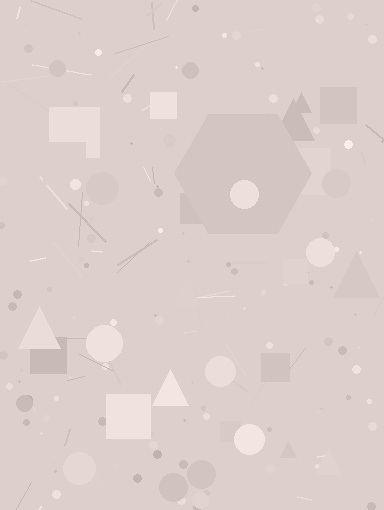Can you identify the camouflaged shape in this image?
The camouflaged shape is a hexagon.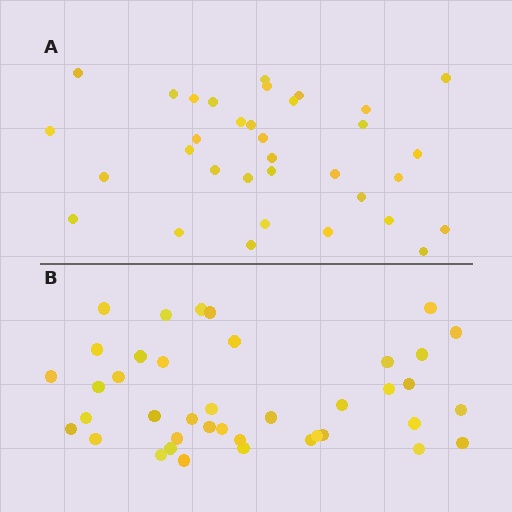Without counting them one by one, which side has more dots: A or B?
Region B (the bottom region) has more dots.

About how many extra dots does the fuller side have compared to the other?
Region B has about 6 more dots than region A.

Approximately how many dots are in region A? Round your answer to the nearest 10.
About 30 dots. (The exact count is 34, which rounds to 30.)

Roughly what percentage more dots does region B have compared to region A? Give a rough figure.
About 20% more.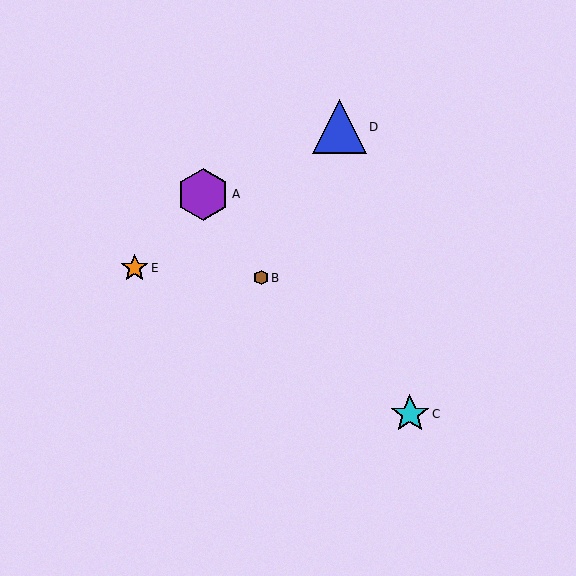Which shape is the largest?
The blue triangle (labeled D) is the largest.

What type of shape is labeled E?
Shape E is an orange star.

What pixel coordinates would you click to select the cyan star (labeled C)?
Click at (410, 414) to select the cyan star C.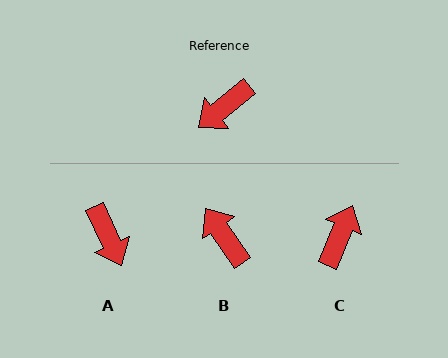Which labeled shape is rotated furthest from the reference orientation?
C, about 152 degrees away.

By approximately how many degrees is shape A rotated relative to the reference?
Approximately 75 degrees counter-clockwise.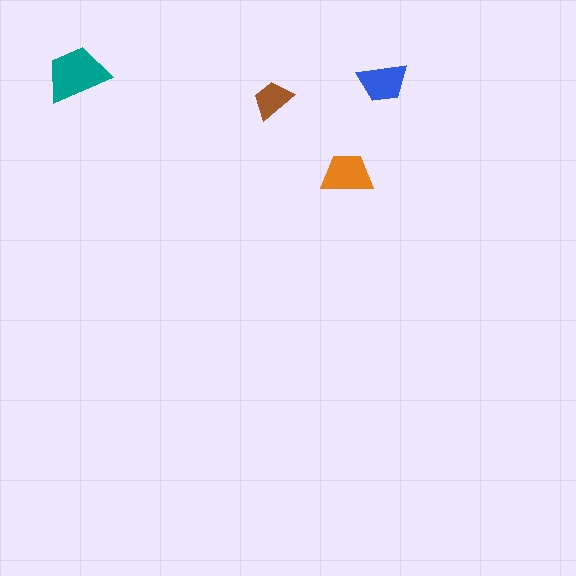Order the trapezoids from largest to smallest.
the teal one, the orange one, the blue one, the brown one.